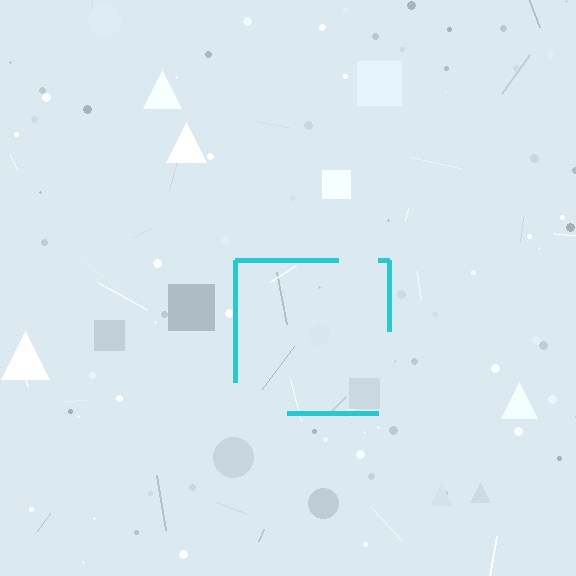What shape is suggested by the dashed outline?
The dashed outline suggests a square.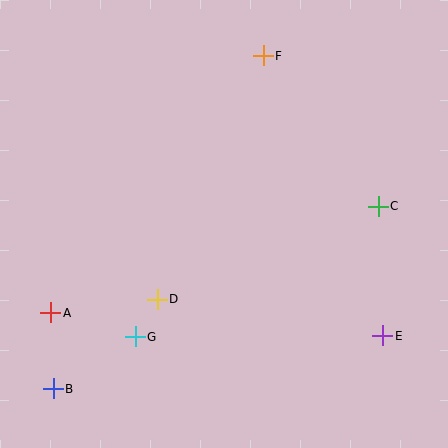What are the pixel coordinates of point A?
Point A is at (51, 312).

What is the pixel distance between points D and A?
The distance between D and A is 107 pixels.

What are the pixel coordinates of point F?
Point F is at (264, 56).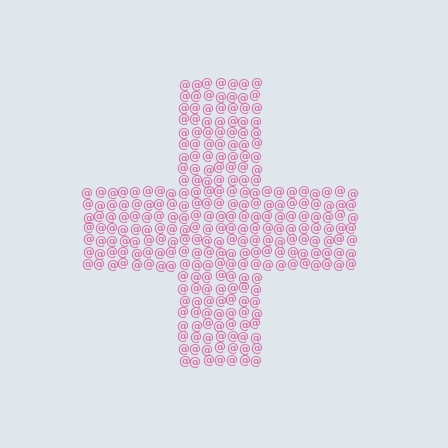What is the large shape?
The large shape is a cross.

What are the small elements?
The small elements are at signs.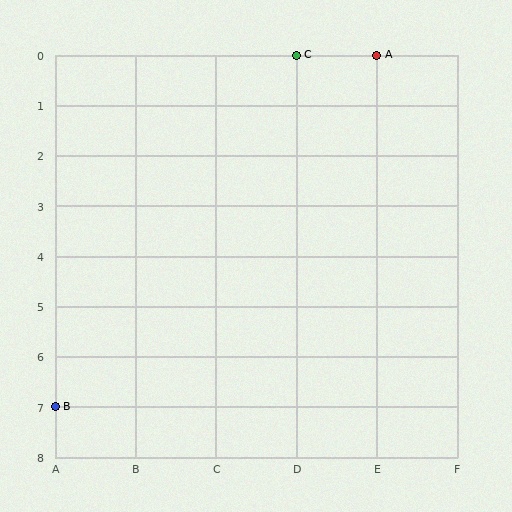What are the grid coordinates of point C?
Point C is at grid coordinates (D, 0).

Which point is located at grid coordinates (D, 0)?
Point C is at (D, 0).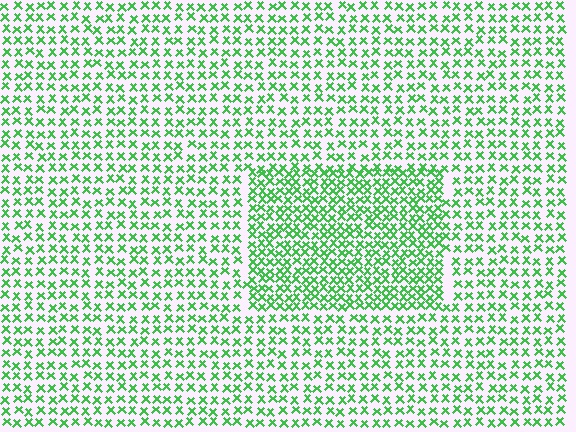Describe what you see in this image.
The image contains small green elements arranged at two different densities. A rectangle-shaped region is visible where the elements are more densely packed than the surrounding area.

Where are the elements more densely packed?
The elements are more densely packed inside the rectangle boundary.